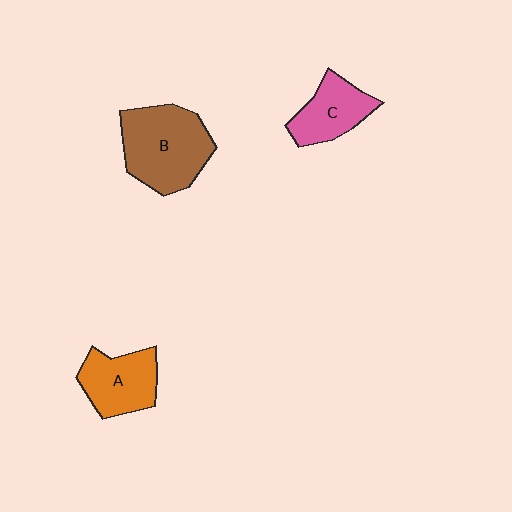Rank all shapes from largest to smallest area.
From largest to smallest: B (brown), A (orange), C (pink).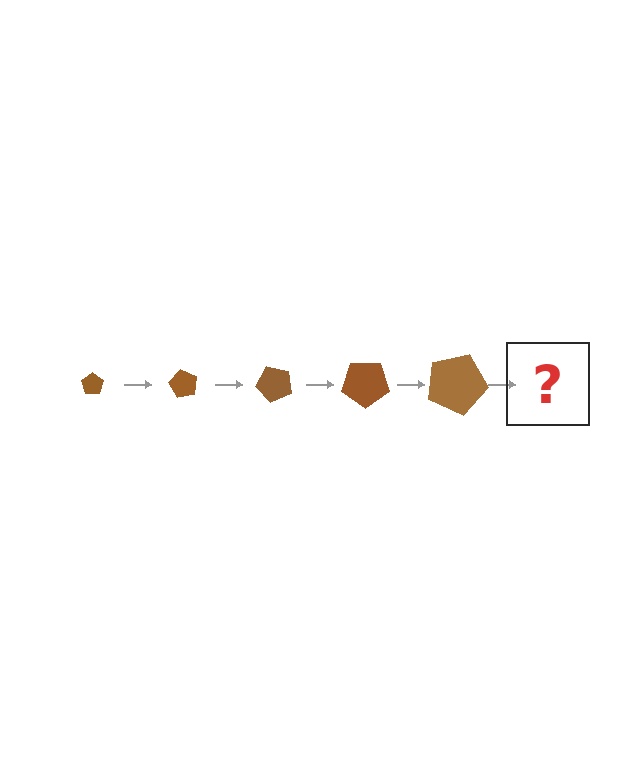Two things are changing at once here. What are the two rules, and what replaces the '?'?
The two rules are that the pentagon grows larger each step and it rotates 60 degrees each step. The '?' should be a pentagon, larger than the previous one and rotated 300 degrees from the start.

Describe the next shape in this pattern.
It should be a pentagon, larger than the previous one and rotated 300 degrees from the start.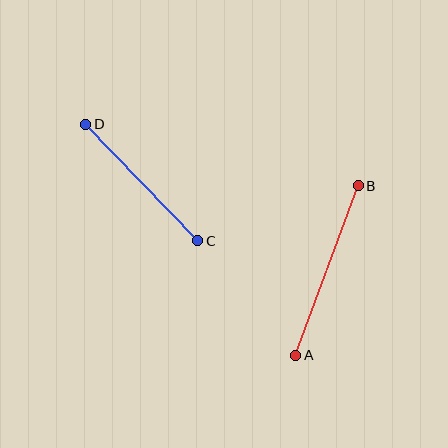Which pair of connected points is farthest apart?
Points A and B are farthest apart.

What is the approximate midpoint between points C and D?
The midpoint is at approximately (142, 182) pixels.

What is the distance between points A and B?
The distance is approximately 181 pixels.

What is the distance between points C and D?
The distance is approximately 162 pixels.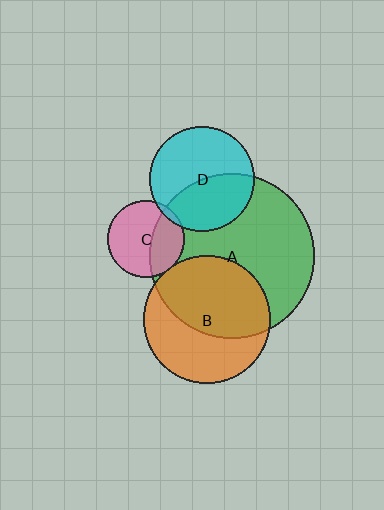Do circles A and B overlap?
Yes.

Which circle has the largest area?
Circle A (green).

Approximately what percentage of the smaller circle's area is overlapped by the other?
Approximately 55%.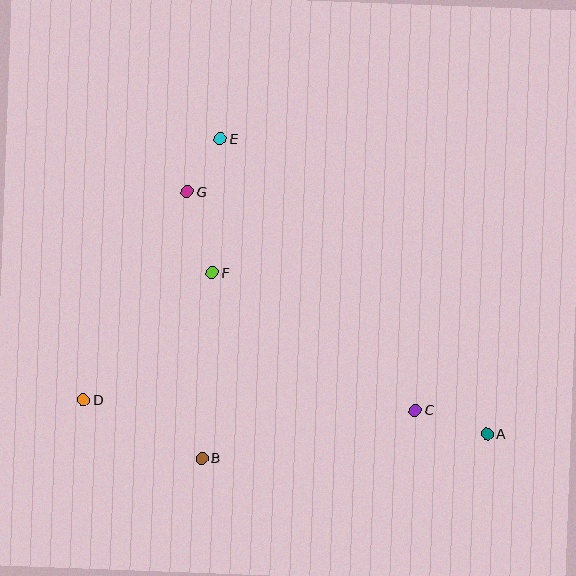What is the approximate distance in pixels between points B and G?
The distance between B and G is approximately 267 pixels.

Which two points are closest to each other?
Points E and G are closest to each other.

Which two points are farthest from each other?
Points A and D are farthest from each other.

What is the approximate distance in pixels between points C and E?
The distance between C and E is approximately 334 pixels.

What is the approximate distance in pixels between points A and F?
The distance between A and F is approximately 319 pixels.